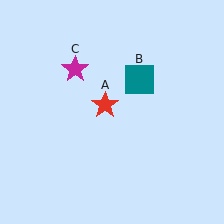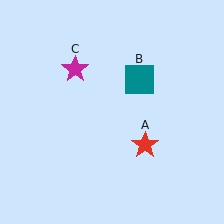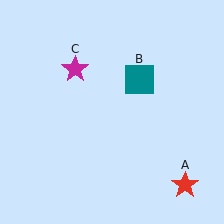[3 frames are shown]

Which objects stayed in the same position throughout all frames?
Teal square (object B) and magenta star (object C) remained stationary.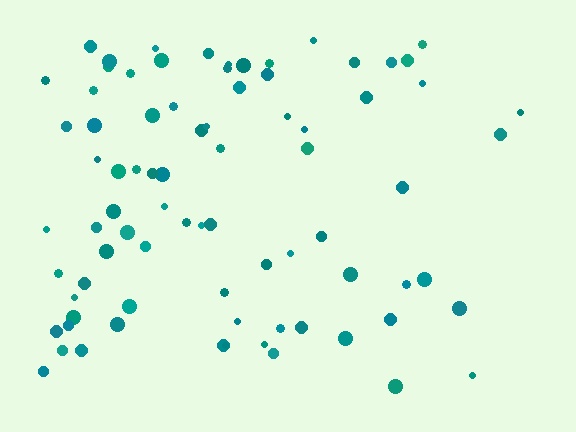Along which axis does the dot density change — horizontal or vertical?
Horizontal.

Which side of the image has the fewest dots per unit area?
The right.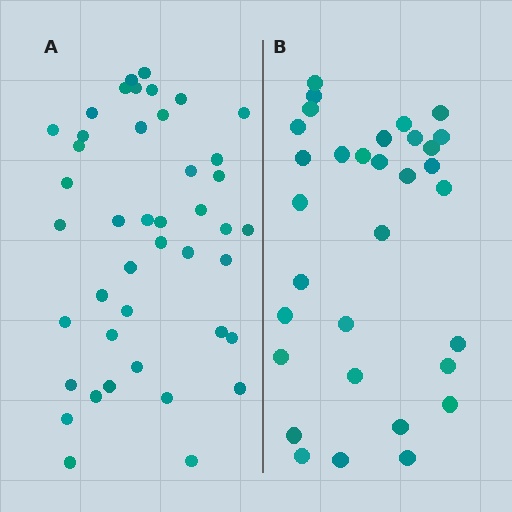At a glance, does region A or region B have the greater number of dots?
Region A (the left region) has more dots.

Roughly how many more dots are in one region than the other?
Region A has roughly 12 or so more dots than region B.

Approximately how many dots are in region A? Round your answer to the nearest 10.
About 40 dots. (The exact count is 43, which rounds to 40.)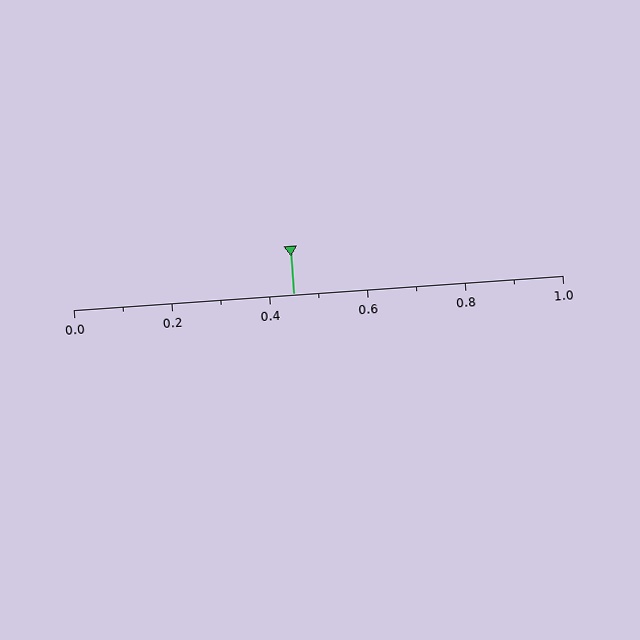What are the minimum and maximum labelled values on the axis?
The axis runs from 0.0 to 1.0.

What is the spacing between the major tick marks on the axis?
The major ticks are spaced 0.2 apart.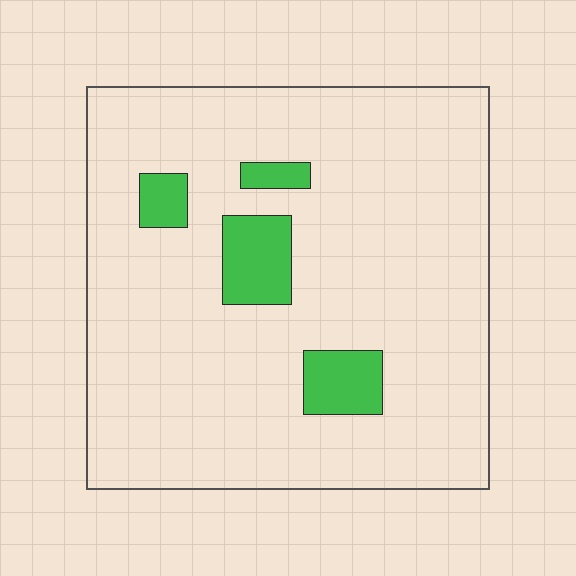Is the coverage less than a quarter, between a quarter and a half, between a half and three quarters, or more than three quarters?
Less than a quarter.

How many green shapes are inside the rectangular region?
4.